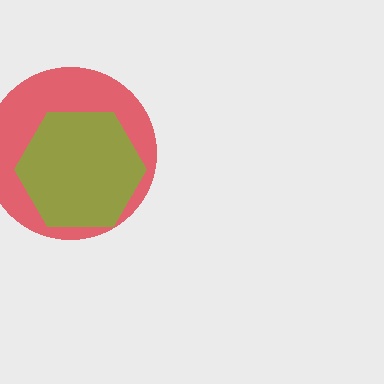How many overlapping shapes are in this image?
There are 2 overlapping shapes in the image.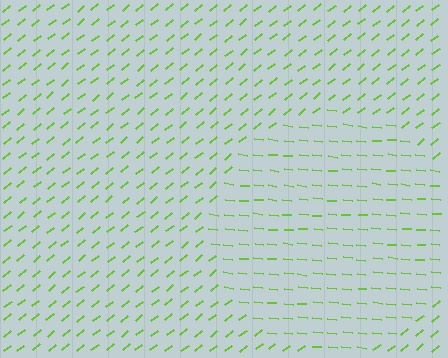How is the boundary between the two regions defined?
The boundary is defined purely by a change in line orientation (approximately 45 degrees difference). All lines are the same color and thickness.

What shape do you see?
I see a circle.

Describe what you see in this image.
The image is filled with small lime line segments. A circle region in the image has lines oriented differently from the surrounding lines, creating a visible texture boundary.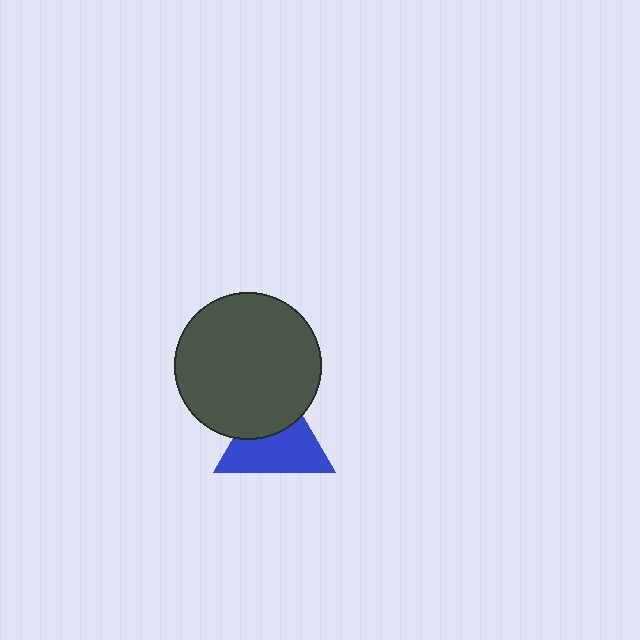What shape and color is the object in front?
The object in front is a dark gray circle.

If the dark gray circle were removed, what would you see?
You would see the complete blue triangle.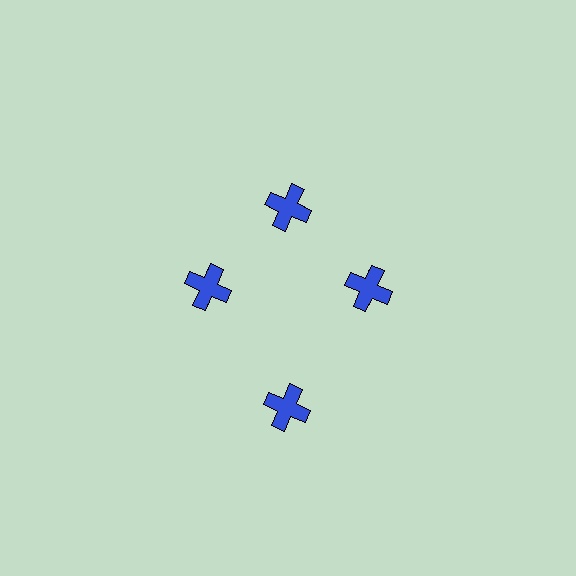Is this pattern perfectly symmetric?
No. The 4 blue crosses are arranged in a ring, but one element near the 6 o'clock position is pushed outward from the center, breaking the 4-fold rotational symmetry.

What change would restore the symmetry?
The symmetry would be restored by moving it inward, back onto the ring so that all 4 crosses sit at equal angles and equal distance from the center.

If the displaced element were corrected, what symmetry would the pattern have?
It would have 4-fold rotational symmetry — the pattern would map onto itself every 90 degrees.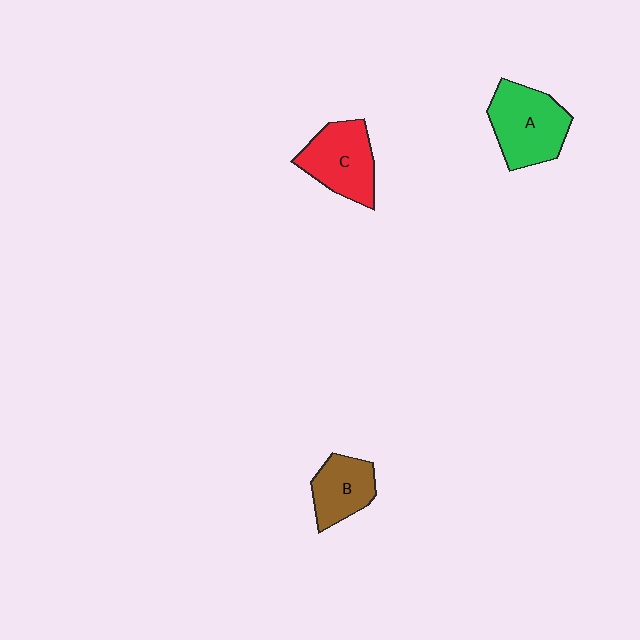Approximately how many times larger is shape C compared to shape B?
Approximately 1.3 times.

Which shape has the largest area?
Shape A (green).